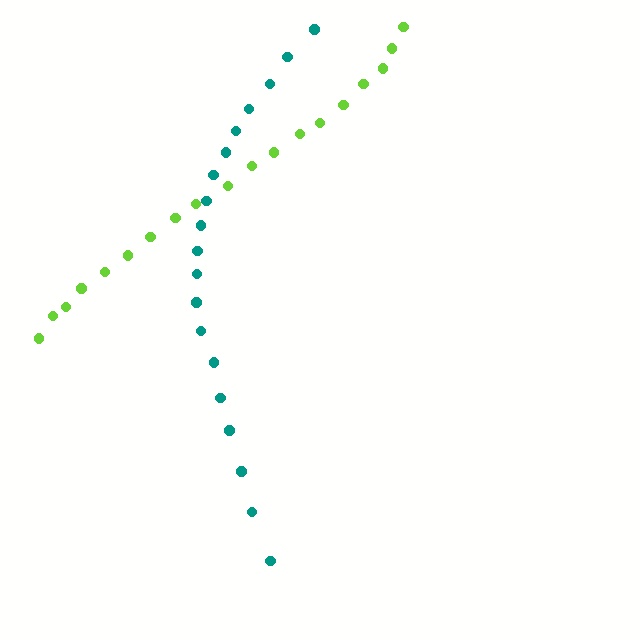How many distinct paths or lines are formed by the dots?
There are 2 distinct paths.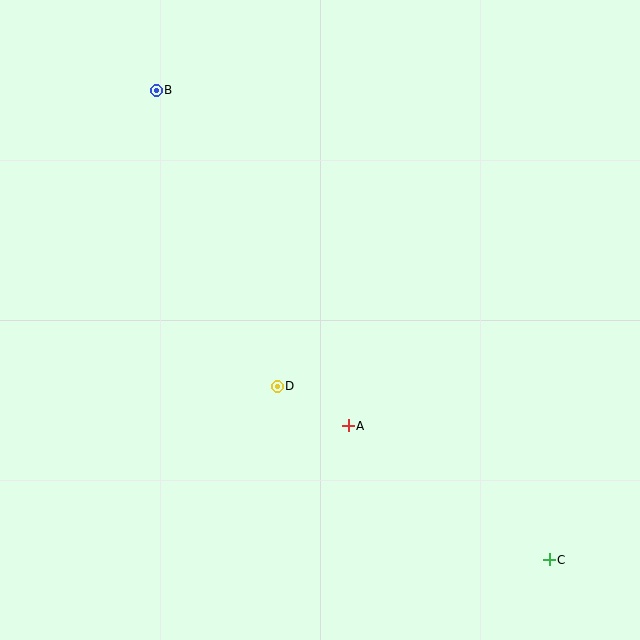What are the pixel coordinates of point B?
Point B is at (156, 90).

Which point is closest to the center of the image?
Point D at (277, 386) is closest to the center.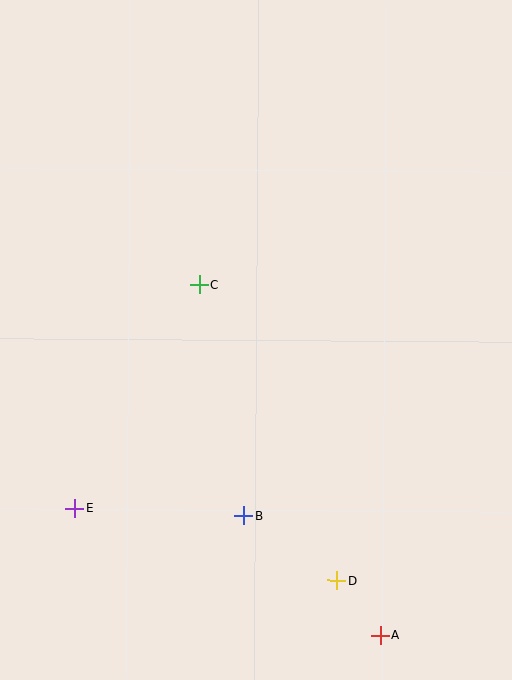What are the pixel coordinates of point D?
Point D is at (337, 580).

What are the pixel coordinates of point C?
Point C is at (200, 284).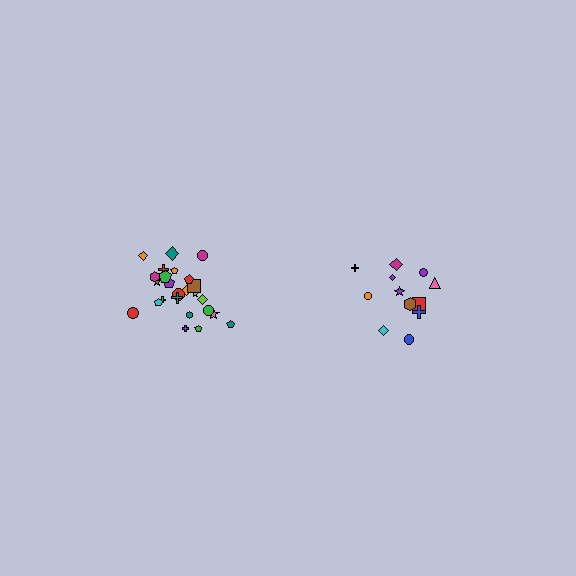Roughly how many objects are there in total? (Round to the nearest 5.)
Roughly 35 objects in total.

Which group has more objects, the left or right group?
The left group.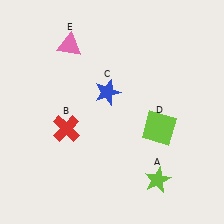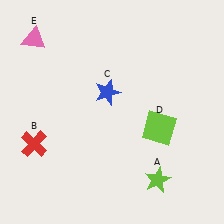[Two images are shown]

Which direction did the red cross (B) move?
The red cross (B) moved left.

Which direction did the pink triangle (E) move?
The pink triangle (E) moved left.